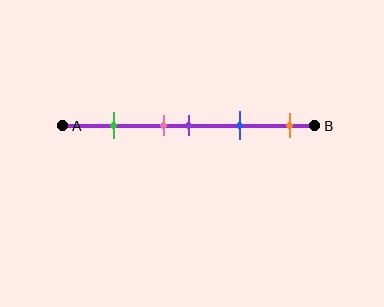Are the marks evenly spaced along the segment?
No, the marks are not evenly spaced.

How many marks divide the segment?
There are 5 marks dividing the segment.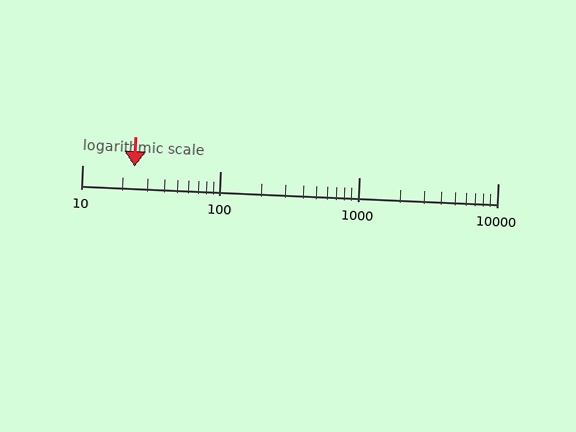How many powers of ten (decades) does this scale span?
The scale spans 3 decades, from 10 to 10000.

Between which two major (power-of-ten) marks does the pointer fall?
The pointer is between 10 and 100.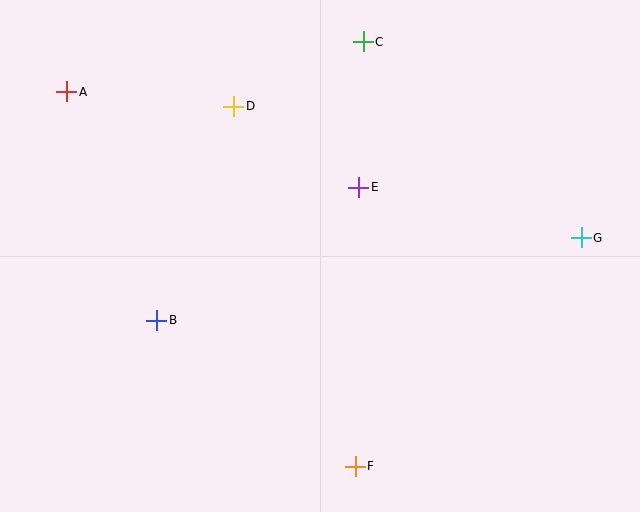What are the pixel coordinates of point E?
Point E is at (359, 187).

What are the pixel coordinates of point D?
Point D is at (234, 106).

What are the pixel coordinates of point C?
Point C is at (363, 42).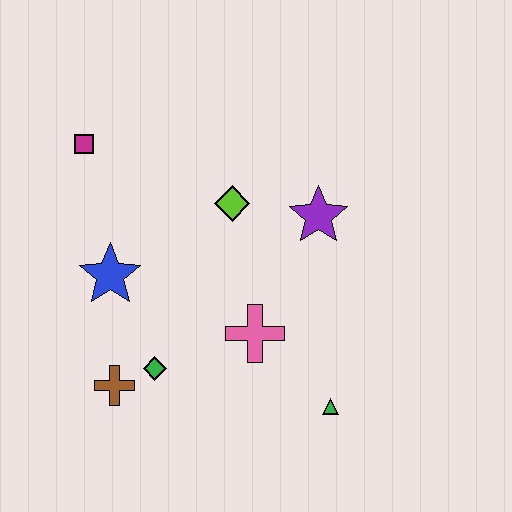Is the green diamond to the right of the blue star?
Yes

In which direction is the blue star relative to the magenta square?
The blue star is below the magenta square.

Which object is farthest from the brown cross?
The purple star is farthest from the brown cross.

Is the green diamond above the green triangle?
Yes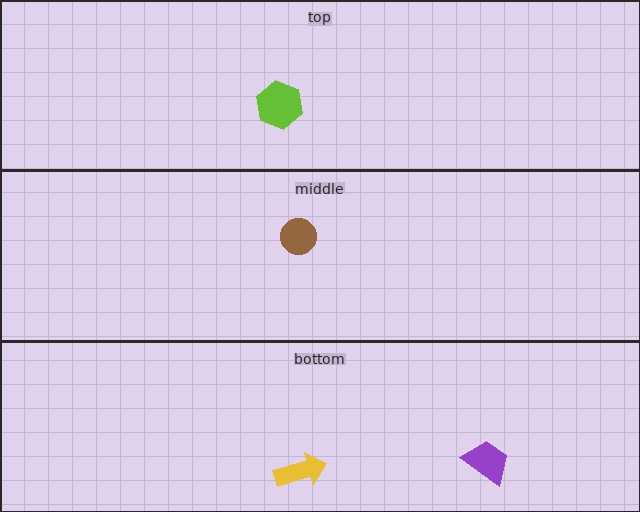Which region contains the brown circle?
The middle region.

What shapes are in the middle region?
The brown circle.